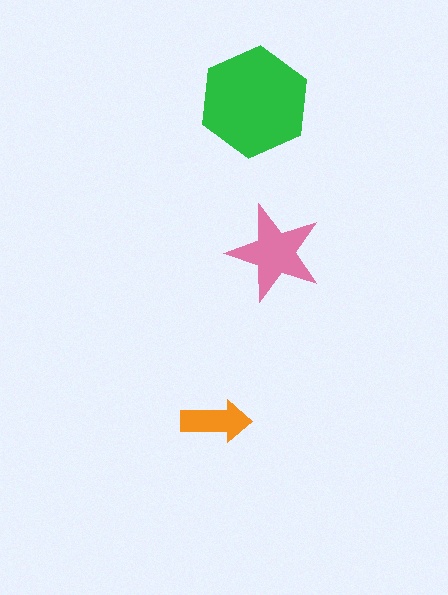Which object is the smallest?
The orange arrow.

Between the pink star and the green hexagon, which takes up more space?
The green hexagon.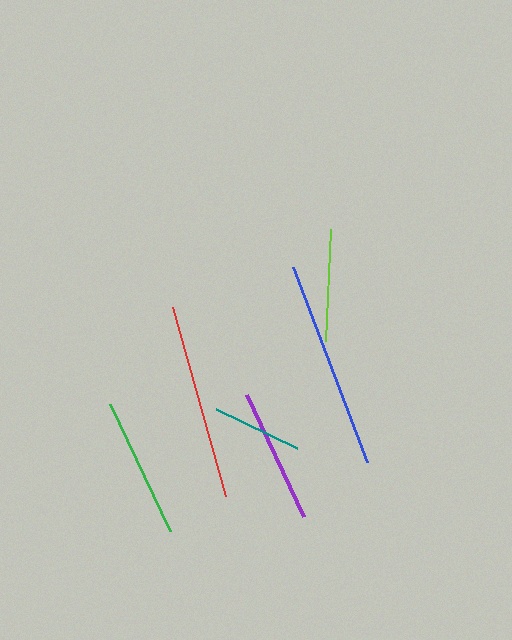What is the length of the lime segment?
The lime segment is approximately 112 pixels long.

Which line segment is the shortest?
The teal line is the shortest at approximately 90 pixels.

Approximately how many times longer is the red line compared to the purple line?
The red line is approximately 1.5 times the length of the purple line.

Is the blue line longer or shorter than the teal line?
The blue line is longer than the teal line.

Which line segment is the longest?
The blue line is the longest at approximately 210 pixels.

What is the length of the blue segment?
The blue segment is approximately 210 pixels long.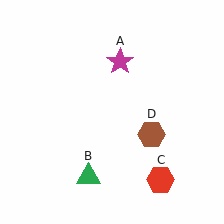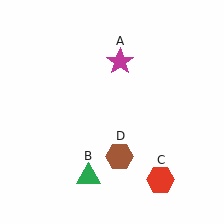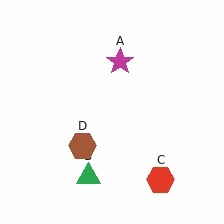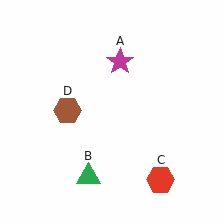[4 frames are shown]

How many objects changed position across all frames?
1 object changed position: brown hexagon (object D).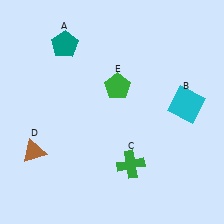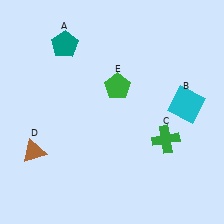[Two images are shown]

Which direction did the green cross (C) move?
The green cross (C) moved right.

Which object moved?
The green cross (C) moved right.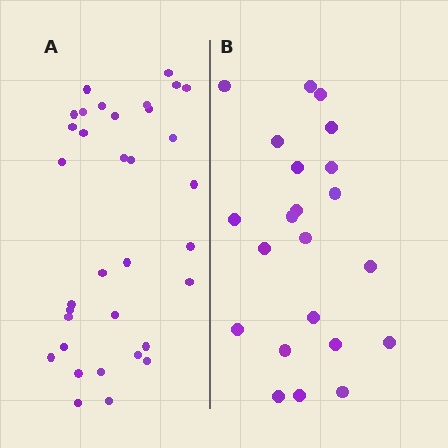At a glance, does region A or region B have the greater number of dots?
Region A (the left region) has more dots.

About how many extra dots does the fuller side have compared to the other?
Region A has roughly 12 or so more dots than region B.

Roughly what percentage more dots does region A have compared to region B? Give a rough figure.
About 55% more.